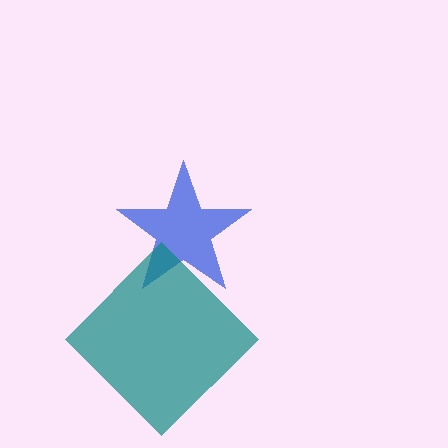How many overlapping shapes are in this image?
There are 2 overlapping shapes in the image.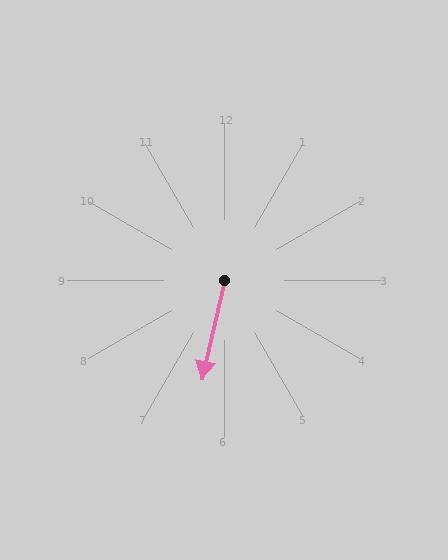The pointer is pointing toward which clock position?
Roughly 6 o'clock.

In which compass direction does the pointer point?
South.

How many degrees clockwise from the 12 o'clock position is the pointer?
Approximately 193 degrees.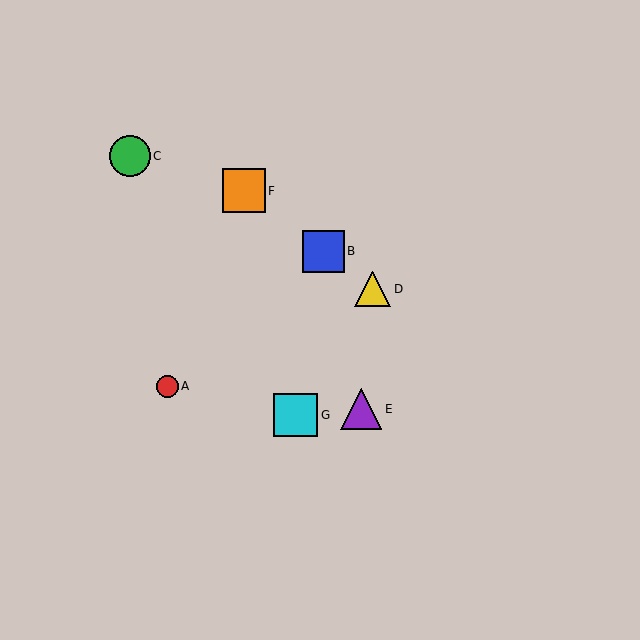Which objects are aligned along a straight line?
Objects B, D, F are aligned along a straight line.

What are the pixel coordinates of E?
Object E is at (361, 409).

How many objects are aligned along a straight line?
3 objects (B, D, F) are aligned along a straight line.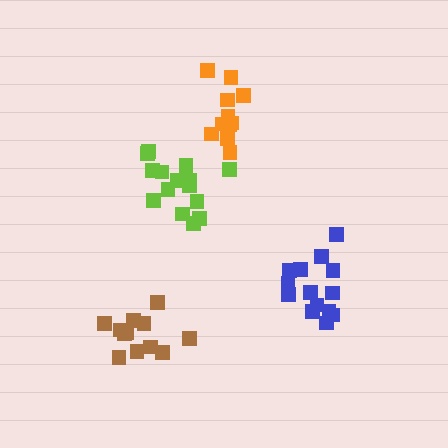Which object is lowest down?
The brown cluster is bottommost.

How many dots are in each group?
Group 1: 12 dots, Group 2: 15 dots, Group 3: 15 dots, Group 4: 11 dots (53 total).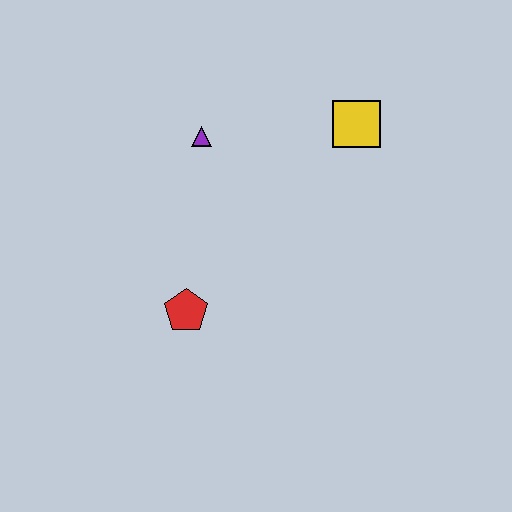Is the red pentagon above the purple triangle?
No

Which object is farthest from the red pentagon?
The yellow square is farthest from the red pentagon.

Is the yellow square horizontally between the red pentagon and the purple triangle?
No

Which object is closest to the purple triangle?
The yellow square is closest to the purple triangle.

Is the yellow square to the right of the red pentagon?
Yes